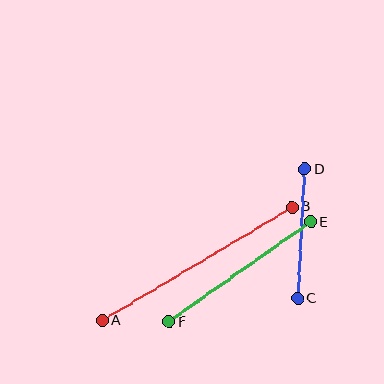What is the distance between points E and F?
The distance is approximately 173 pixels.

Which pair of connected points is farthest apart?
Points A and B are farthest apart.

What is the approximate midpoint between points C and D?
The midpoint is at approximately (301, 234) pixels.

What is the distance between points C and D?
The distance is approximately 130 pixels.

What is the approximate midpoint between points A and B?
The midpoint is at approximately (197, 264) pixels.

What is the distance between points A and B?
The distance is approximately 221 pixels.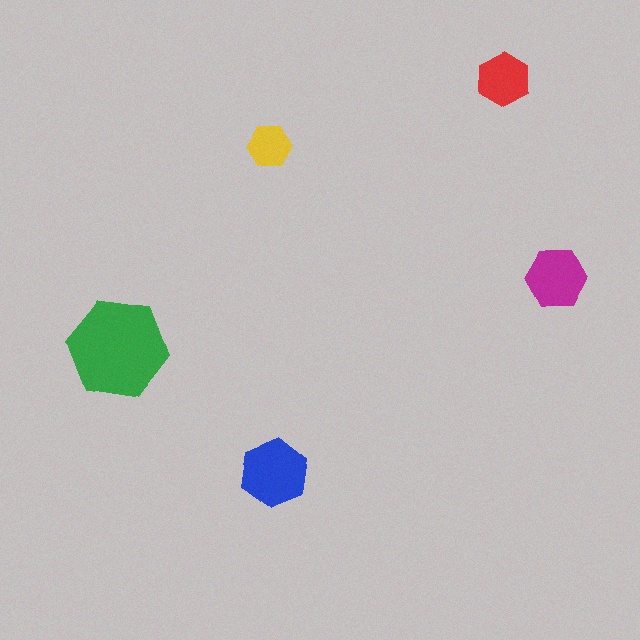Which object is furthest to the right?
The magenta hexagon is rightmost.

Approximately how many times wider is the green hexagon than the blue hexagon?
About 1.5 times wider.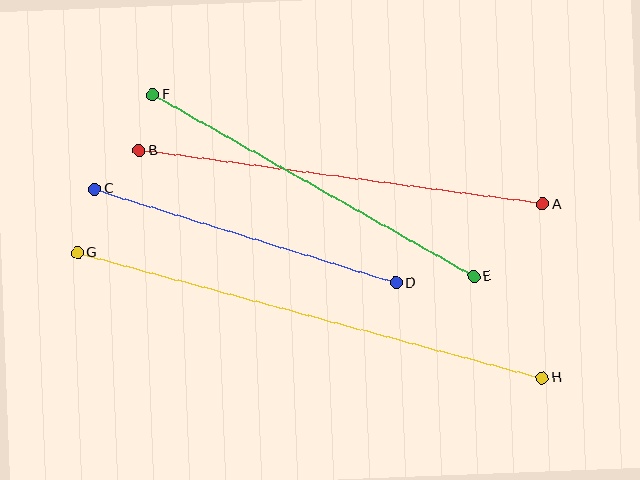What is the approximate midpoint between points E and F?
The midpoint is at approximately (314, 185) pixels.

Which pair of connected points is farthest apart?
Points G and H are farthest apart.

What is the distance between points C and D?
The distance is approximately 316 pixels.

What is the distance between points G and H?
The distance is approximately 481 pixels.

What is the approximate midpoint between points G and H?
The midpoint is at approximately (310, 315) pixels.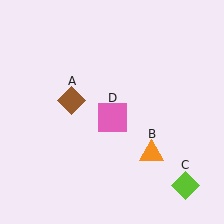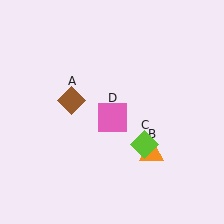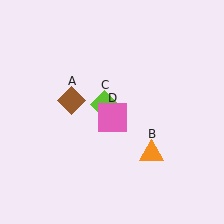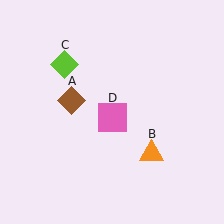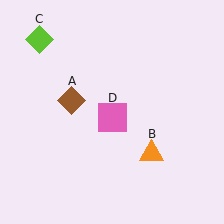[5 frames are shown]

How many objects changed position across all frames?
1 object changed position: lime diamond (object C).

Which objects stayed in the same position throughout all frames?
Brown diamond (object A) and orange triangle (object B) and pink square (object D) remained stationary.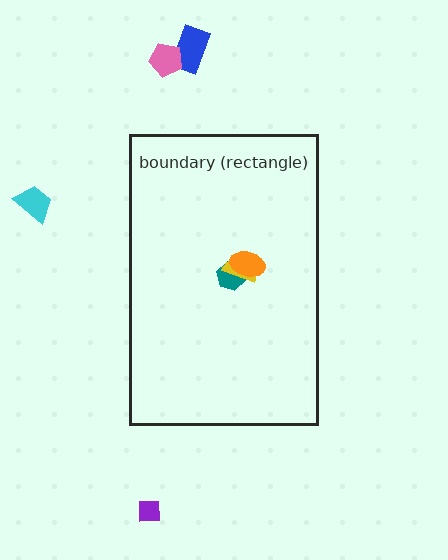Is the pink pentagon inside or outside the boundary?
Outside.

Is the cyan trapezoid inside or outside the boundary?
Outside.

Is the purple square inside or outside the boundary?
Outside.